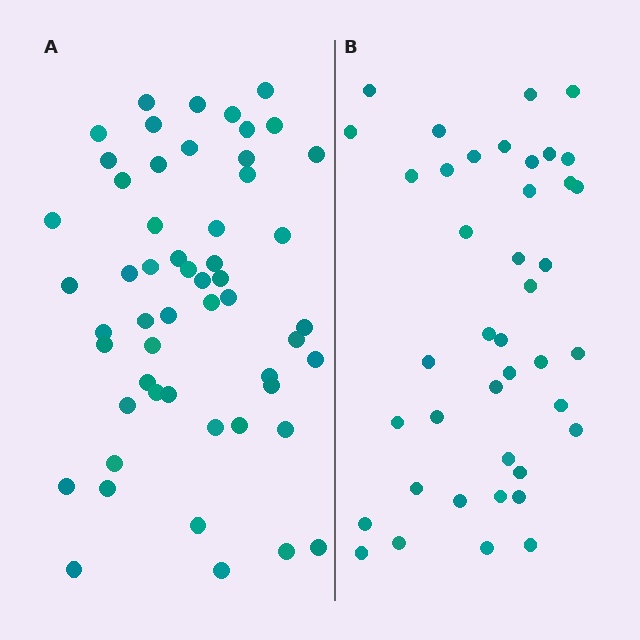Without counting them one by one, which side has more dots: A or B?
Region A (the left region) has more dots.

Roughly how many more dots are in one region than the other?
Region A has approximately 15 more dots than region B.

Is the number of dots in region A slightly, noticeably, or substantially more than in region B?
Region A has noticeably more, but not dramatically so. The ratio is roughly 1.3 to 1.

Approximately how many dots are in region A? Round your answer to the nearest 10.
About 50 dots. (The exact count is 54, which rounds to 50.)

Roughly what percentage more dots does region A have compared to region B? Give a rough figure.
About 30% more.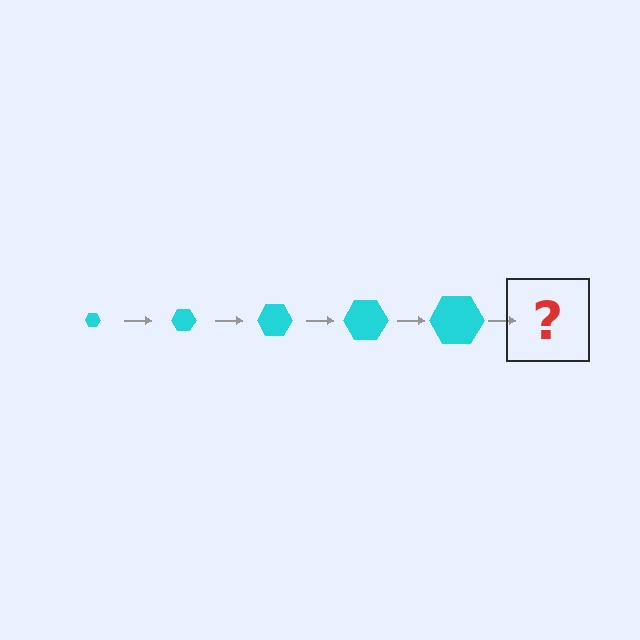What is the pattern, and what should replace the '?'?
The pattern is that the hexagon gets progressively larger each step. The '?' should be a cyan hexagon, larger than the previous one.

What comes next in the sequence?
The next element should be a cyan hexagon, larger than the previous one.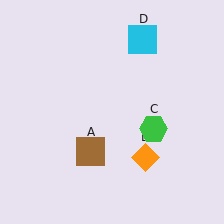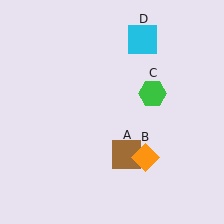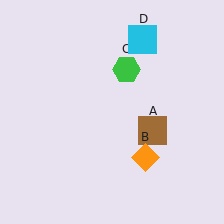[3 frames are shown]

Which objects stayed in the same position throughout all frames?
Orange diamond (object B) and cyan square (object D) remained stationary.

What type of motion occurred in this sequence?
The brown square (object A), green hexagon (object C) rotated counterclockwise around the center of the scene.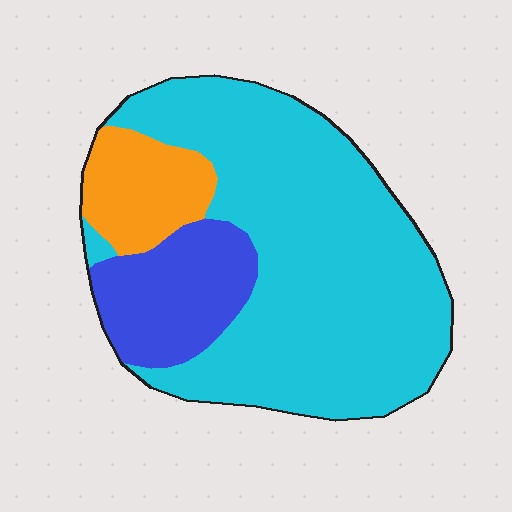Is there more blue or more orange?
Blue.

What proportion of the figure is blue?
Blue covers 18% of the figure.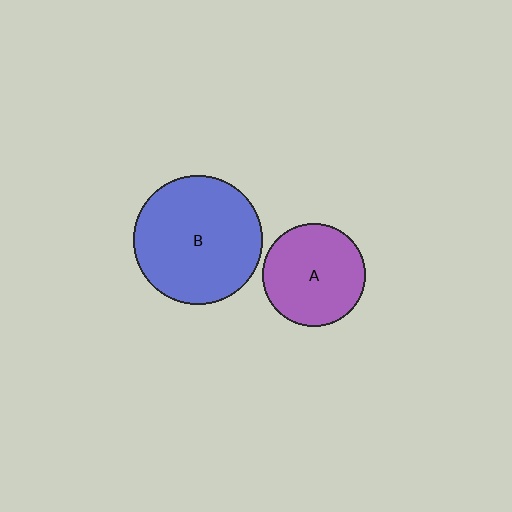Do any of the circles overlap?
No, none of the circles overlap.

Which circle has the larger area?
Circle B (blue).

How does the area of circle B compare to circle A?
Approximately 1.6 times.